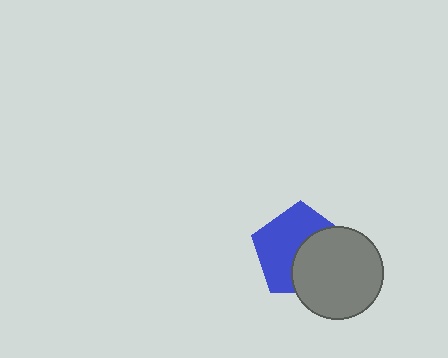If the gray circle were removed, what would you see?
You would see the complete blue pentagon.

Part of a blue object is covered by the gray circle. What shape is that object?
It is a pentagon.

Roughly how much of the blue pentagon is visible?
About half of it is visible (roughly 55%).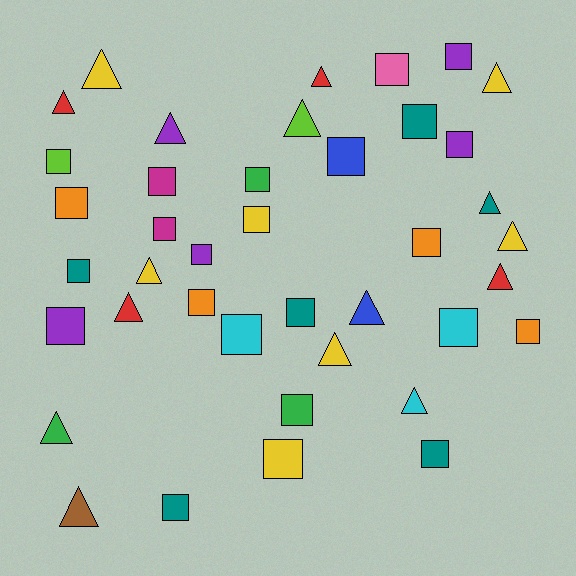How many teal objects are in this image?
There are 6 teal objects.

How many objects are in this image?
There are 40 objects.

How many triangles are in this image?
There are 16 triangles.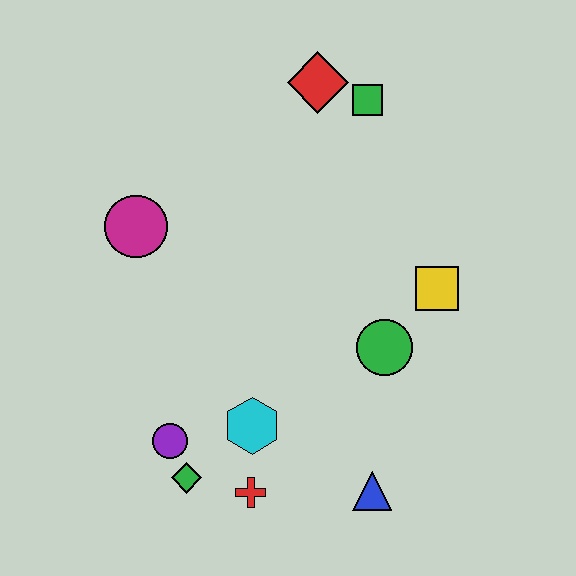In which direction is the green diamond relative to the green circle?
The green diamond is to the left of the green circle.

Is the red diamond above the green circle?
Yes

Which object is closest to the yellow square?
The green circle is closest to the yellow square.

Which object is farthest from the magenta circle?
The blue triangle is farthest from the magenta circle.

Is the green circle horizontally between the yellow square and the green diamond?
Yes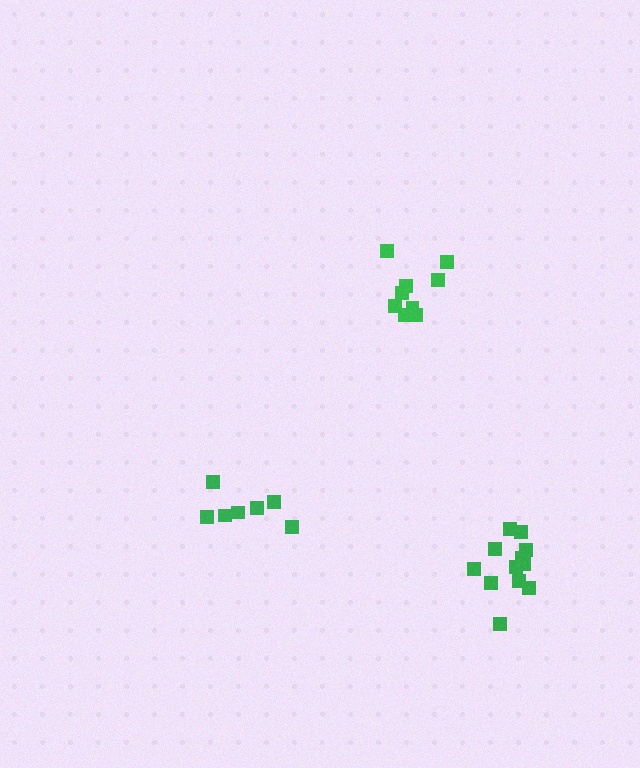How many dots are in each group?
Group 1: 9 dots, Group 2: 7 dots, Group 3: 12 dots (28 total).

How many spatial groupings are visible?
There are 3 spatial groupings.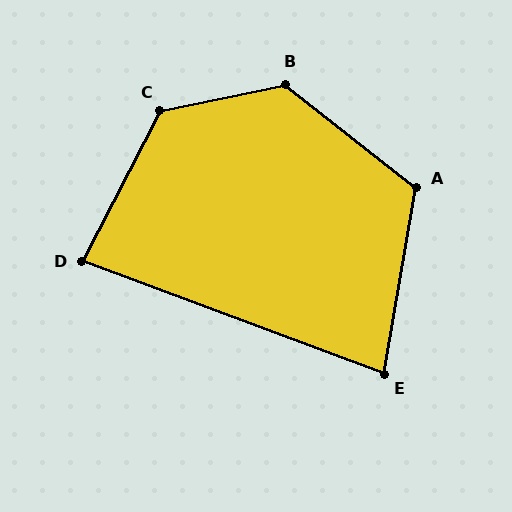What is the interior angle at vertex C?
Approximately 129 degrees (obtuse).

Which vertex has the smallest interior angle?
E, at approximately 79 degrees.